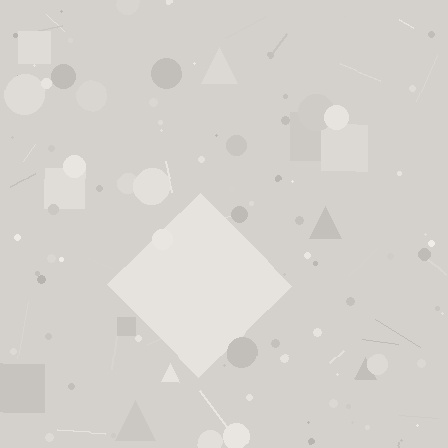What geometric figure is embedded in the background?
A diamond is embedded in the background.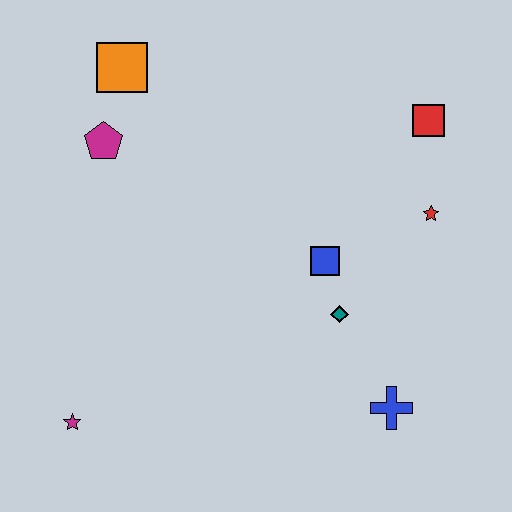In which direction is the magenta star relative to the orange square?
The magenta star is below the orange square.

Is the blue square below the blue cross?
No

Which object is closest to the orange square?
The magenta pentagon is closest to the orange square.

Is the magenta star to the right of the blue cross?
No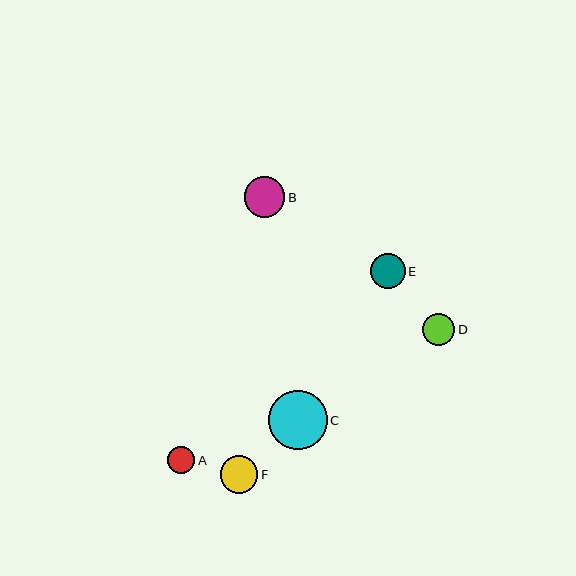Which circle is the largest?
Circle C is the largest with a size of approximately 59 pixels.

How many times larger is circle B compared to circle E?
Circle B is approximately 1.2 times the size of circle E.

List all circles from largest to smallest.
From largest to smallest: C, B, F, E, D, A.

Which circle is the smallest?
Circle A is the smallest with a size of approximately 27 pixels.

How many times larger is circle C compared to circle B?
Circle C is approximately 1.4 times the size of circle B.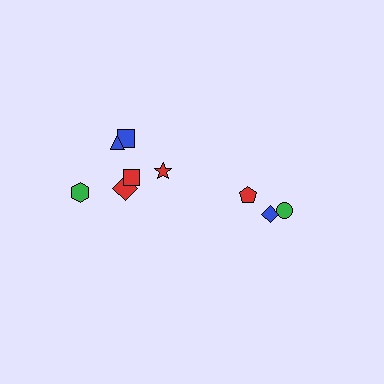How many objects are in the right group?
There are 3 objects.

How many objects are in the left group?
There are 6 objects.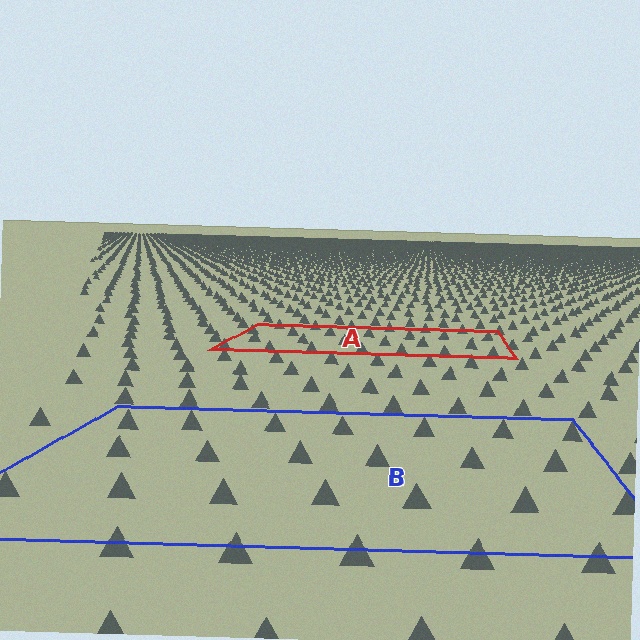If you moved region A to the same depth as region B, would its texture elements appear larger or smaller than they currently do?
They would appear larger. At a closer depth, the same texture elements are projected at a bigger on-screen size.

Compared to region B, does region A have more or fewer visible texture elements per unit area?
Region A has more texture elements per unit area — they are packed more densely because it is farther away.